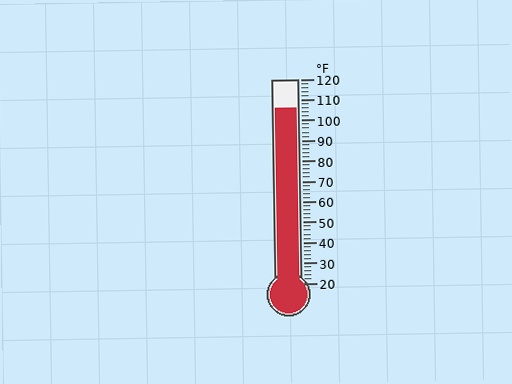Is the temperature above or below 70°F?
The temperature is above 70°F.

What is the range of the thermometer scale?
The thermometer scale ranges from 20°F to 120°F.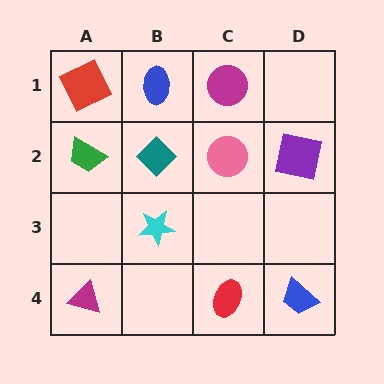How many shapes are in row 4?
3 shapes.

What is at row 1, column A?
A red square.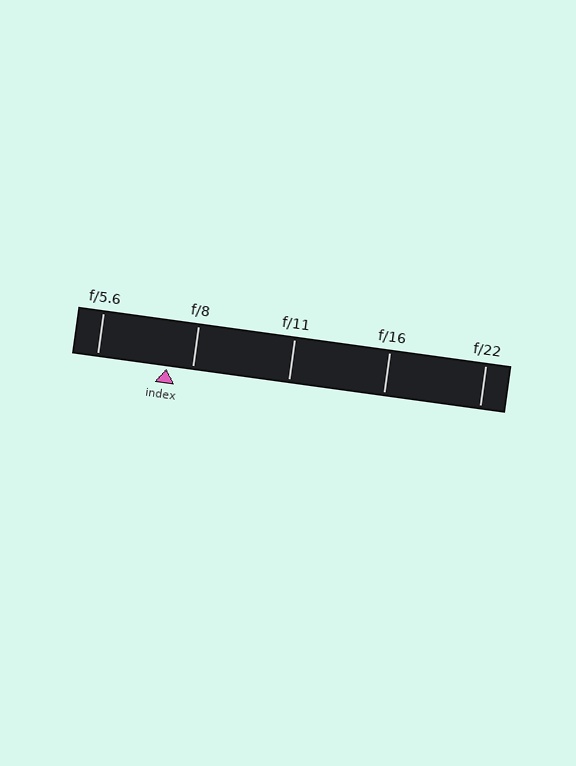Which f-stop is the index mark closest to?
The index mark is closest to f/8.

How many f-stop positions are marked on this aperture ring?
There are 5 f-stop positions marked.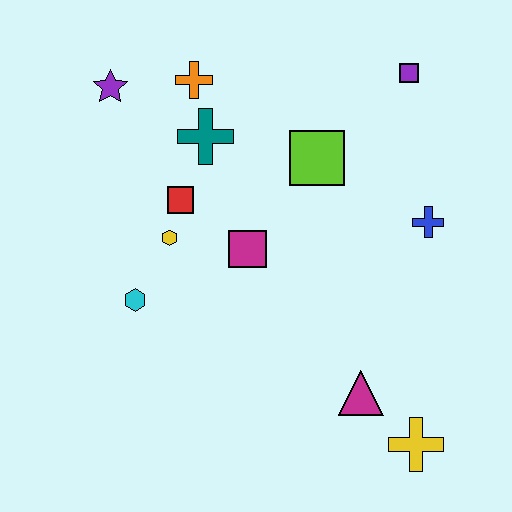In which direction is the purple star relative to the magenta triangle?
The purple star is above the magenta triangle.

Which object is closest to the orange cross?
The teal cross is closest to the orange cross.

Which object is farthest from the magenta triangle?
The purple star is farthest from the magenta triangle.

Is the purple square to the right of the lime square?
Yes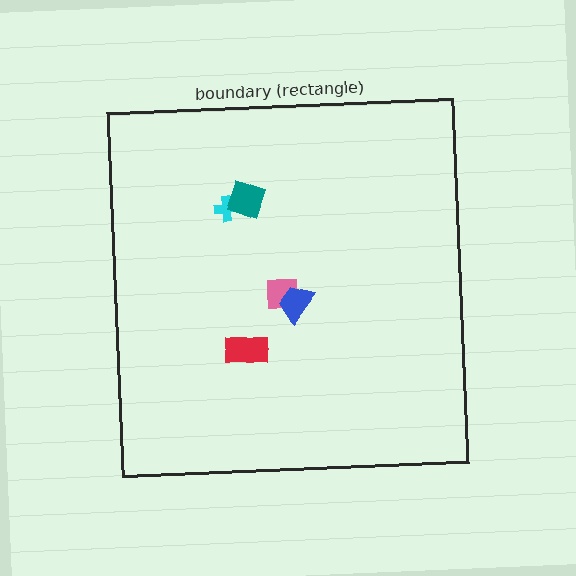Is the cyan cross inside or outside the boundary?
Inside.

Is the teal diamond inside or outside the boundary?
Inside.